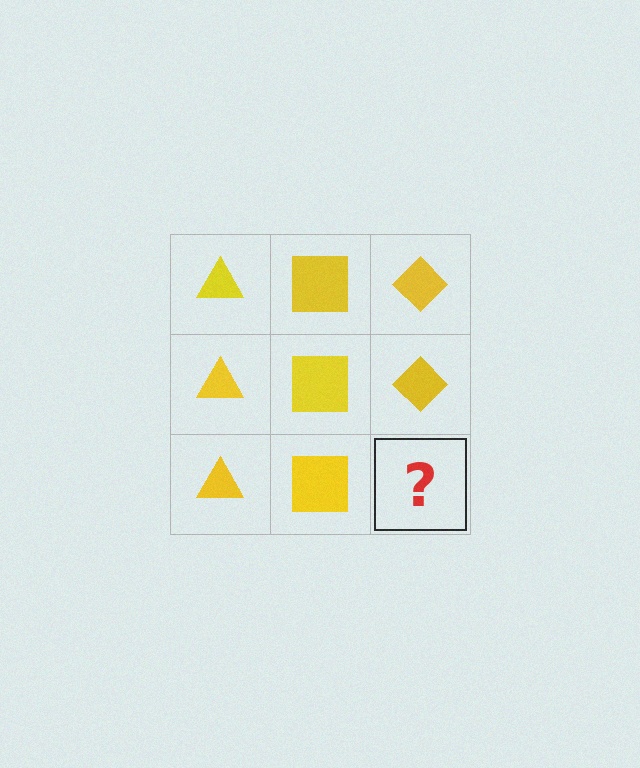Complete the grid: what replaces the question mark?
The question mark should be replaced with a yellow diamond.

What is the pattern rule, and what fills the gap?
The rule is that each column has a consistent shape. The gap should be filled with a yellow diamond.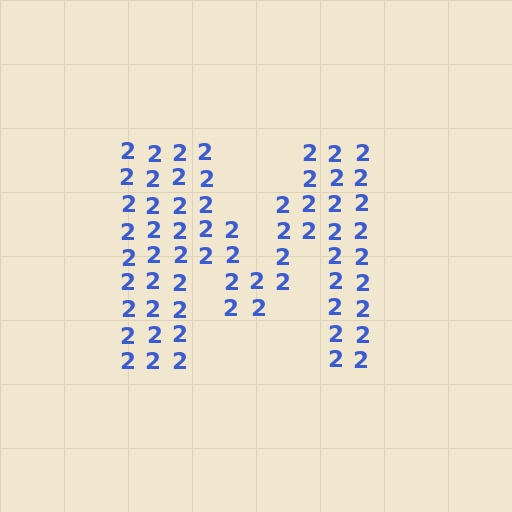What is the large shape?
The large shape is the letter M.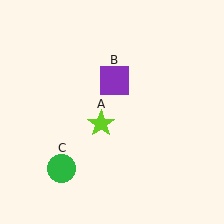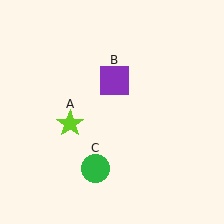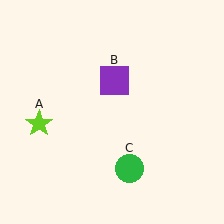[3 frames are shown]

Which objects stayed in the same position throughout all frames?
Purple square (object B) remained stationary.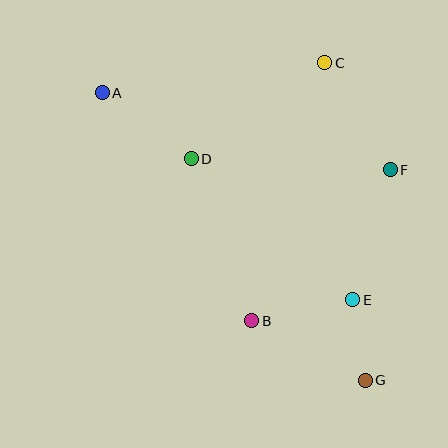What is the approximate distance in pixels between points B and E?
The distance between B and E is approximately 103 pixels.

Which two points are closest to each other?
Points E and G are closest to each other.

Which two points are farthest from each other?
Points A and G are farthest from each other.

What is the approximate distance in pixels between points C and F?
The distance between C and F is approximately 126 pixels.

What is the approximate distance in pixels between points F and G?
The distance between F and G is approximately 212 pixels.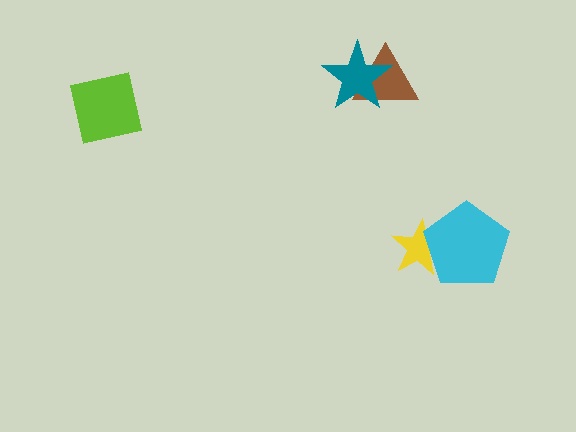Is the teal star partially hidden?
No, no other shape covers it.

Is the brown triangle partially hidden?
Yes, it is partially covered by another shape.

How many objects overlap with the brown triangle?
1 object overlaps with the brown triangle.